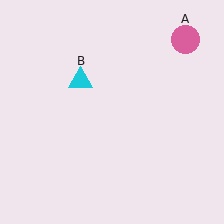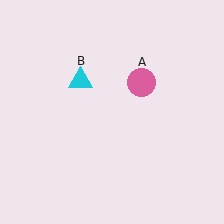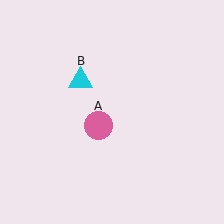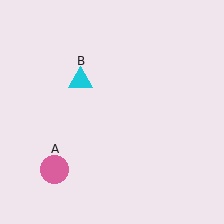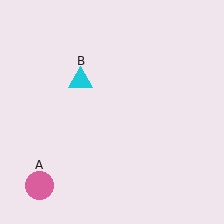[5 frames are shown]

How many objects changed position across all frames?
1 object changed position: pink circle (object A).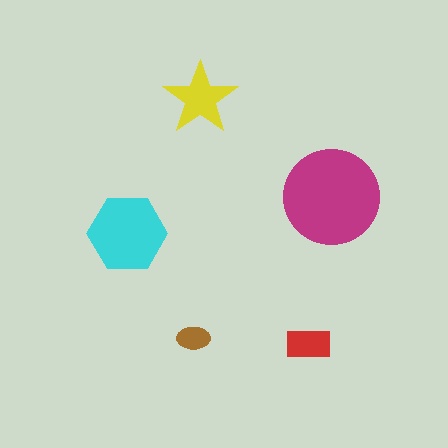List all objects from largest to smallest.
The magenta circle, the cyan hexagon, the yellow star, the red rectangle, the brown ellipse.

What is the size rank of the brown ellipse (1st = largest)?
5th.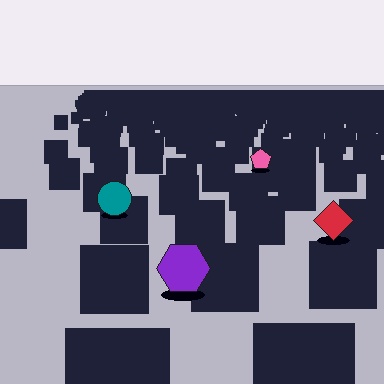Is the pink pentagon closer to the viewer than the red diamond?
No. The red diamond is closer — you can tell from the texture gradient: the ground texture is coarser near it.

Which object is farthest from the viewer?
The pink pentagon is farthest from the viewer. It appears smaller and the ground texture around it is denser.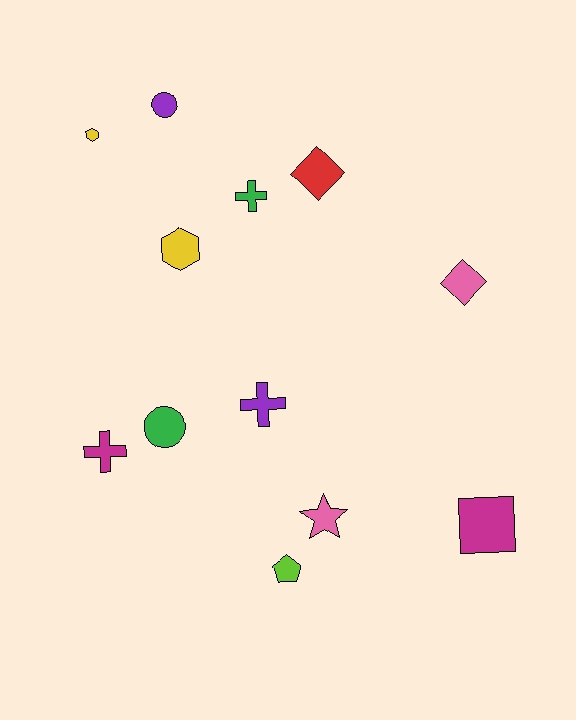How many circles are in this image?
There are 2 circles.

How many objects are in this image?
There are 12 objects.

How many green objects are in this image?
There are 2 green objects.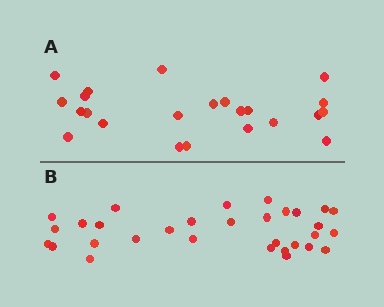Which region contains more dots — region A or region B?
Region B (the bottom region) has more dots.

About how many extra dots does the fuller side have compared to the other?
Region B has roughly 8 or so more dots than region A.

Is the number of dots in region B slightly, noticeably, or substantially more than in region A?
Region B has noticeably more, but not dramatically so. The ratio is roughly 1.3 to 1.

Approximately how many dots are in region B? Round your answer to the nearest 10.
About 30 dots. (The exact count is 31, which rounds to 30.)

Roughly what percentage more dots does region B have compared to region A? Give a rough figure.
About 35% more.